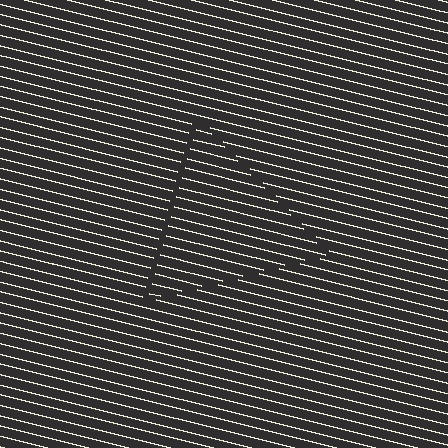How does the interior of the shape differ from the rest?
The interior of the shape contains the same grating, shifted by half a period — the contour is defined by the phase discontinuity where line-ends from the inner and outer gratings abut.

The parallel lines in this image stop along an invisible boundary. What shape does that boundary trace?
An illusory triangle. The interior of the shape contains the same grating, shifted by half a period — the contour is defined by the phase discontinuity where line-ends from the inner and outer gratings abut.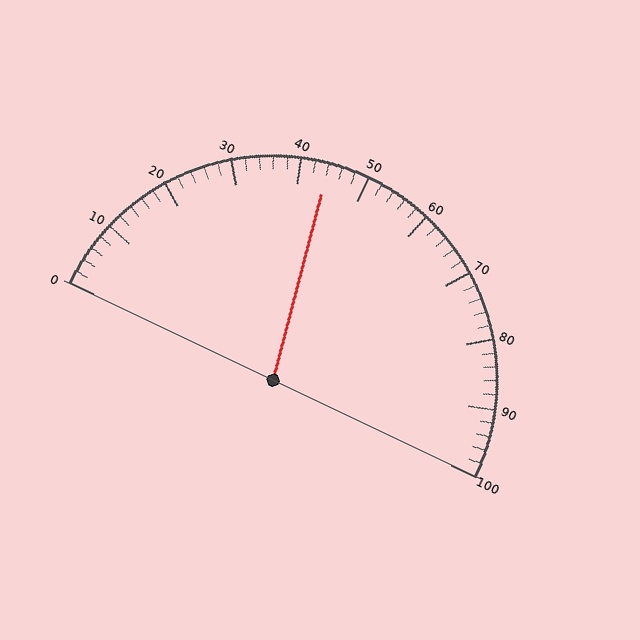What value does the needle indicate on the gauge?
The needle indicates approximately 44.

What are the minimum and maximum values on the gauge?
The gauge ranges from 0 to 100.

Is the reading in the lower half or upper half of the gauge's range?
The reading is in the lower half of the range (0 to 100).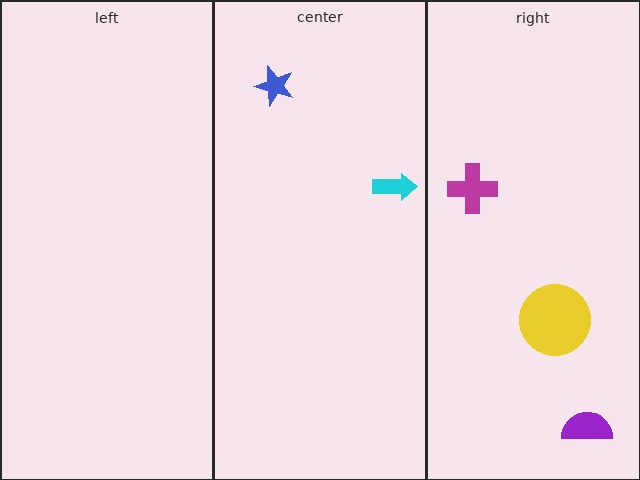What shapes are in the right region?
The yellow circle, the magenta cross, the purple semicircle.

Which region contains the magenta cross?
The right region.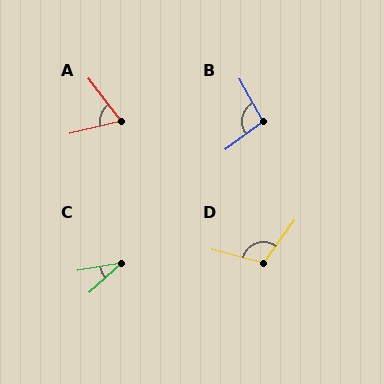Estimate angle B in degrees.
Approximately 97 degrees.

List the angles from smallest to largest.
C (32°), A (66°), B (97°), D (111°).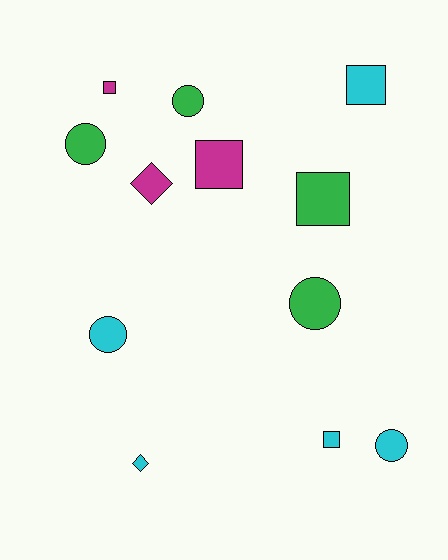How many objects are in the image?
There are 12 objects.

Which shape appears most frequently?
Square, with 5 objects.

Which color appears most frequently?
Cyan, with 5 objects.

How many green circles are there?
There are 3 green circles.